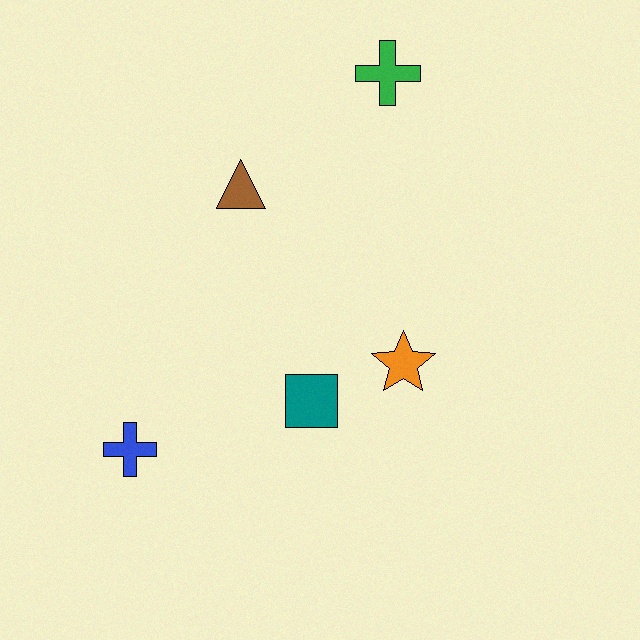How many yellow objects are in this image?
There are no yellow objects.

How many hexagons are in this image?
There are no hexagons.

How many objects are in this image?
There are 5 objects.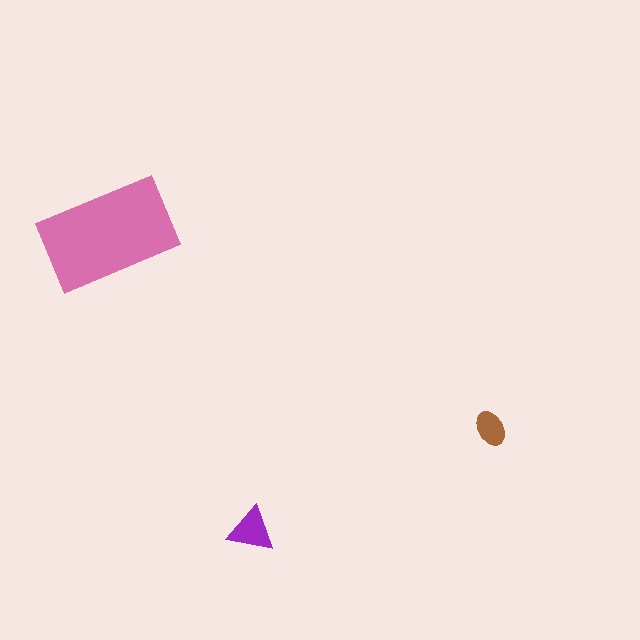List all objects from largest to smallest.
The pink rectangle, the purple triangle, the brown ellipse.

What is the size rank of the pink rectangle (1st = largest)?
1st.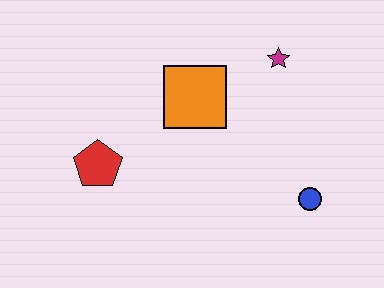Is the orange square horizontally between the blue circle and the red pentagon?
Yes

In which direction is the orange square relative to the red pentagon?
The orange square is to the right of the red pentagon.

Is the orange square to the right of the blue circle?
No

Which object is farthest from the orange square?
The blue circle is farthest from the orange square.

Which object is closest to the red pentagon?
The orange square is closest to the red pentagon.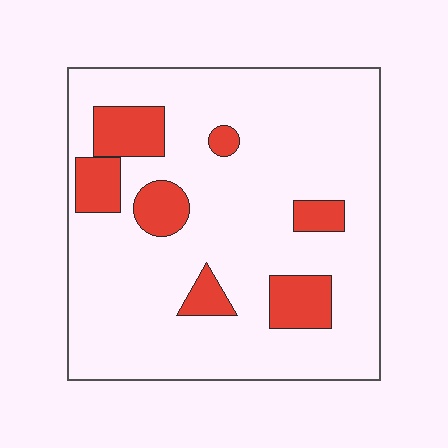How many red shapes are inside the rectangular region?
7.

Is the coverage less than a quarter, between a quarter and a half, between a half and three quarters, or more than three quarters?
Less than a quarter.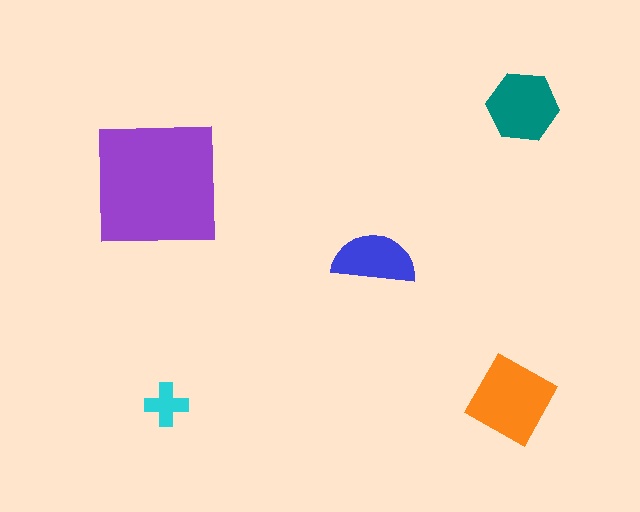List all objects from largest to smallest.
The purple square, the orange diamond, the teal hexagon, the blue semicircle, the cyan cross.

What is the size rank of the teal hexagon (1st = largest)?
3rd.